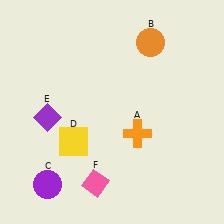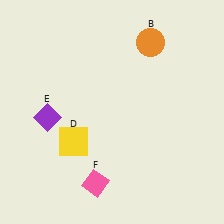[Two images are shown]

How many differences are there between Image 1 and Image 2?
There are 2 differences between the two images.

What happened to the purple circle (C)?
The purple circle (C) was removed in Image 2. It was in the bottom-left area of Image 1.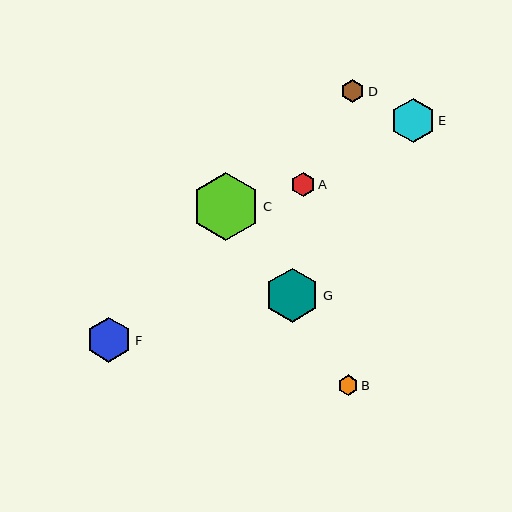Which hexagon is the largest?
Hexagon C is the largest with a size of approximately 68 pixels.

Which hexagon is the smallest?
Hexagon B is the smallest with a size of approximately 20 pixels.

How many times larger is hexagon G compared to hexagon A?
Hexagon G is approximately 2.3 times the size of hexagon A.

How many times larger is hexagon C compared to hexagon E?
Hexagon C is approximately 1.5 times the size of hexagon E.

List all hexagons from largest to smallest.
From largest to smallest: C, G, F, E, A, D, B.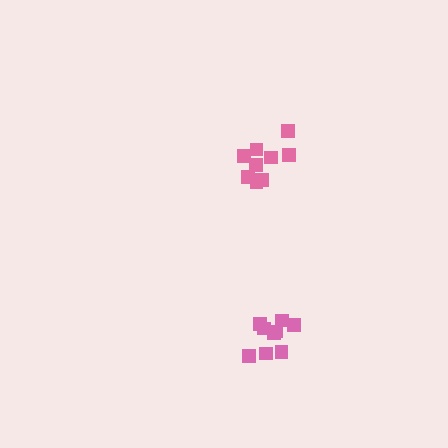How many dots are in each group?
Group 1: 9 dots, Group 2: 9 dots (18 total).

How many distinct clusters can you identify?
There are 2 distinct clusters.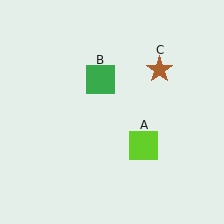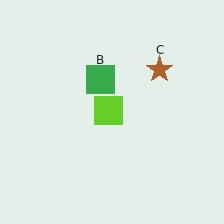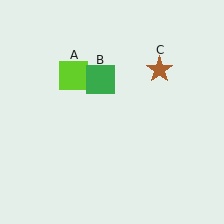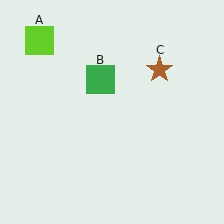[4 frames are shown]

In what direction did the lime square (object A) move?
The lime square (object A) moved up and to the left.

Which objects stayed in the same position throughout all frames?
Green square (object B) and brown star (object C) remained stationary.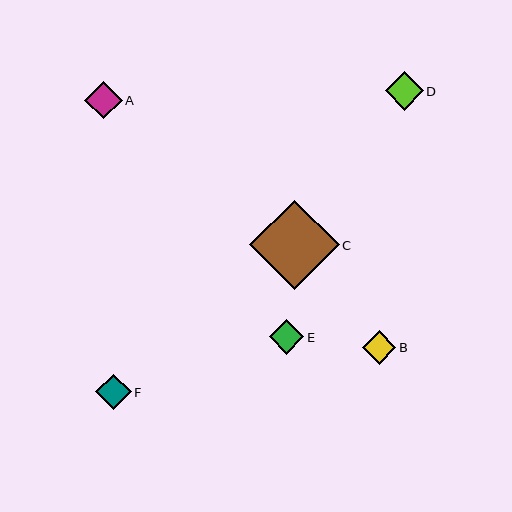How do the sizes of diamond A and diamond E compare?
Diamond A and diamond E are approximately the same size.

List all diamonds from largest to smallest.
From largest to smallest: C, D, A, F, E, B.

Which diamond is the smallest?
Diamond B is the smallest with a size of approximately 34 pixels.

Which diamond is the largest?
Diamond C is the largest with a size of approximately 90 pixels.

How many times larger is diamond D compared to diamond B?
Diamond D is approximately 1.1 times the size of diamond B.